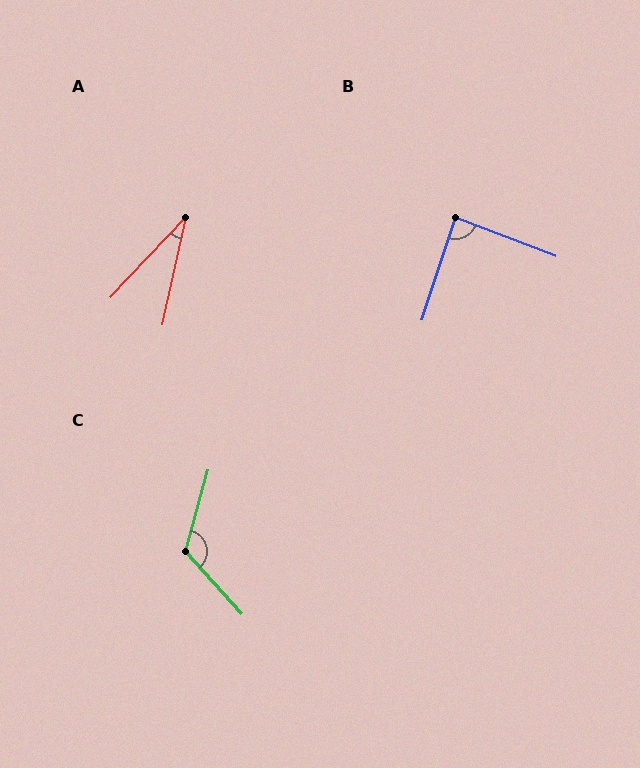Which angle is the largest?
C, at approximately 123 degrees.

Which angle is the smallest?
A, at approximately 31 degrees.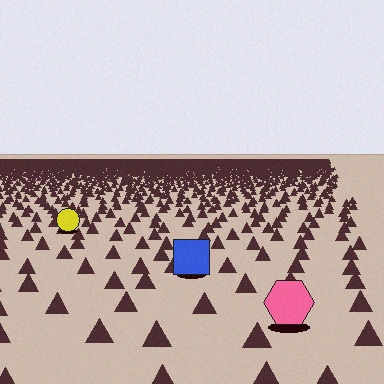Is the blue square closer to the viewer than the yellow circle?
Yes. The blue square is closer — you can tell from the texture gradient: the ground texture is coarser near it.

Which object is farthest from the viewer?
The yellow circle is farthest from the viewer. It appears smaller and the ground texture around it is denser.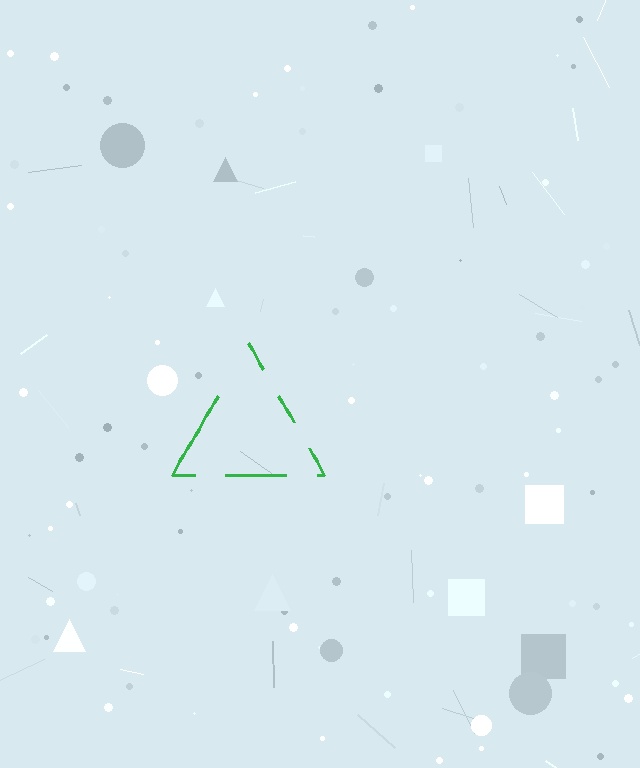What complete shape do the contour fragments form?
The contour fragments form a triangle.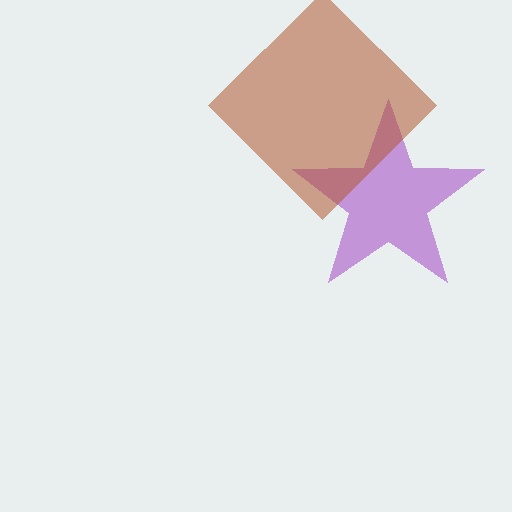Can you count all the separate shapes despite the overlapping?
Yes, there are 2 separate shapes.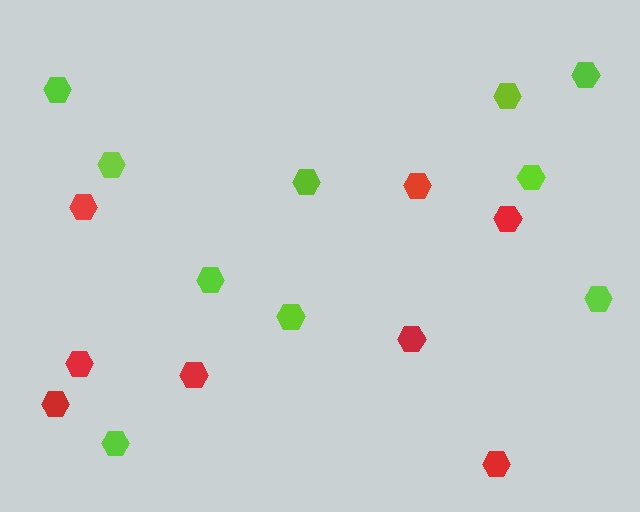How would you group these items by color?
There are 2 groups: one group of red hexagons (8) and one group of lime hexagons (10).